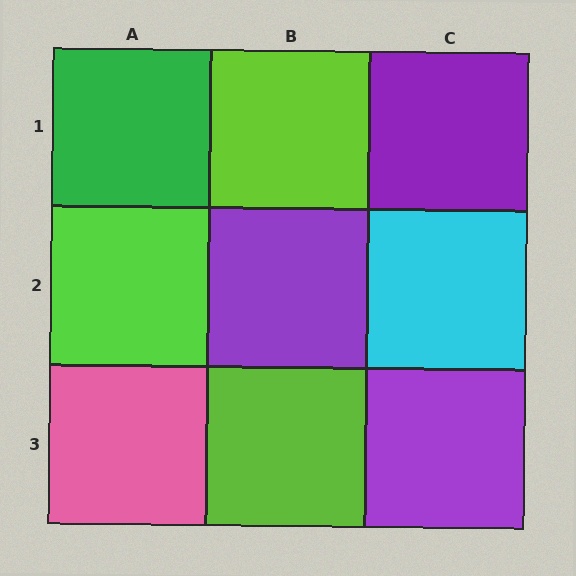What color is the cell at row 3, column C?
Purple.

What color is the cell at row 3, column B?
Lime.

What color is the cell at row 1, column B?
Lime.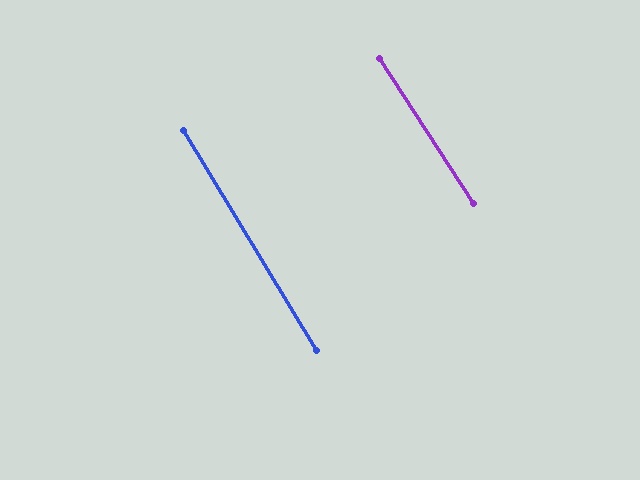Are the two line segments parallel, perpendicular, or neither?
Parallel — their directions differ by only 1.8°.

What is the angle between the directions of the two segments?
Approximately 2 degrees.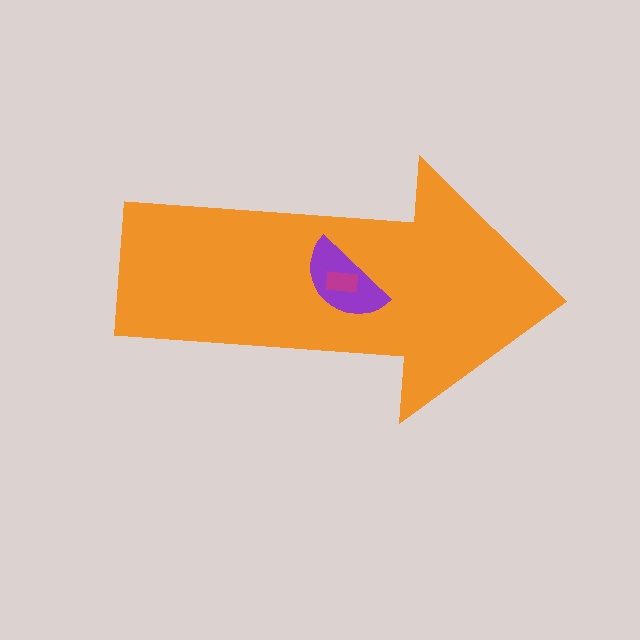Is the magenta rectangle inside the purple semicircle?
Yes.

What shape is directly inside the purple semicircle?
The magenta rectangle.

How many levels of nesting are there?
3.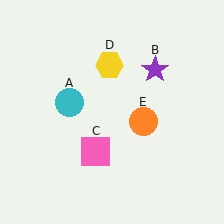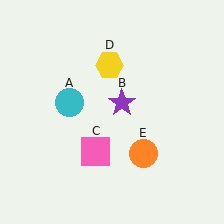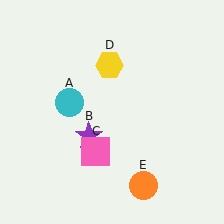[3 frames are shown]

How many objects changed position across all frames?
2 objects changed position: purple star (object B), orange circle (object E).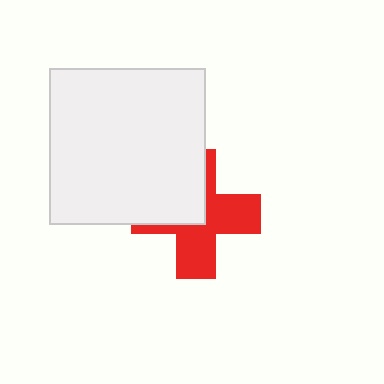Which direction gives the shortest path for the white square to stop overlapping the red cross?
Moving toward the upper-left gives the shortest separation.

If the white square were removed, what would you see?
You would see the complete red cross.